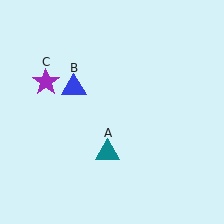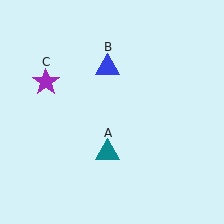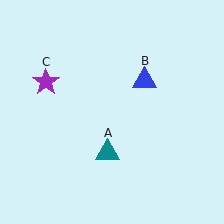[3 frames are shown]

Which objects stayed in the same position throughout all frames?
Teal triangle (object A) and purple star (object C) remained stationary.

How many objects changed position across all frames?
1 object changed position: blue triangle (object B).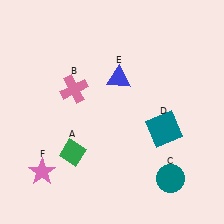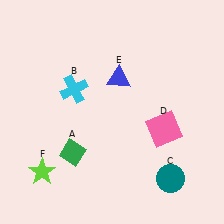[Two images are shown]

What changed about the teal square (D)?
In Image 1, D is teal. In Image 2, it changed to pink.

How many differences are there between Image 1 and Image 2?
There are 3 differences between the two images.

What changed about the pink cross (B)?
In Image 1, B is pink. In Image 2, it changed to cyan.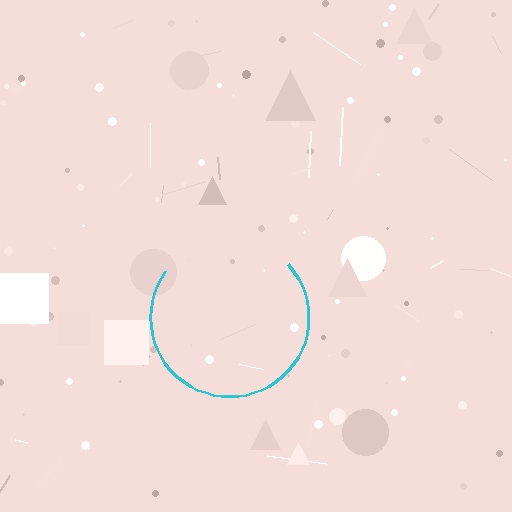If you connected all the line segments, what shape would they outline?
They would outline a circle.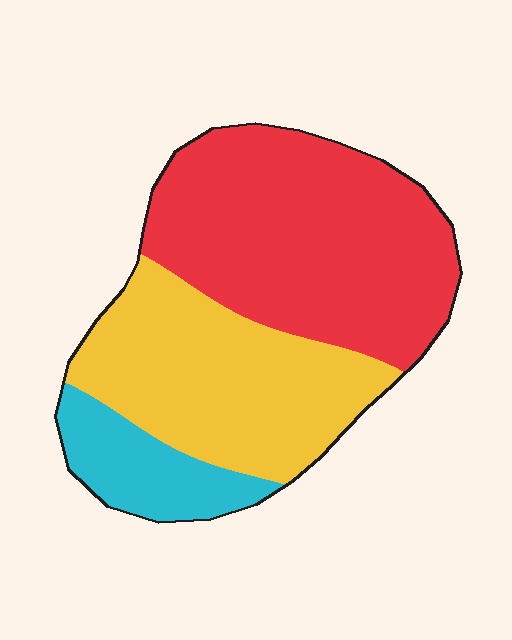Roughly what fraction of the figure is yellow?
Yellow covers around 35% of the figure.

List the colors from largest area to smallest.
From largest to smallest: red, yellow, cyan.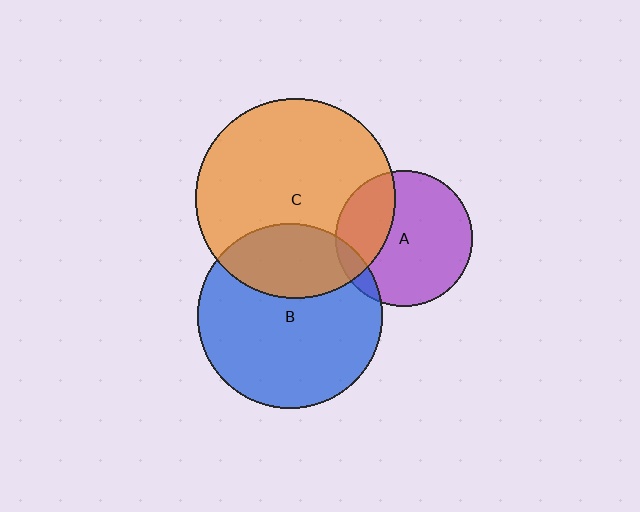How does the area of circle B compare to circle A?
Approximately 1.8 times.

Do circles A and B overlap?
Yes.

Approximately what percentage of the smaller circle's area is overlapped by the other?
Approximately 10%.